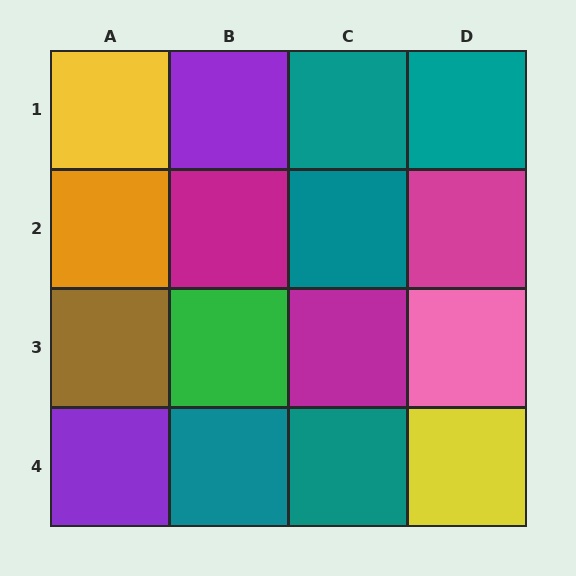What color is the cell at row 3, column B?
Green.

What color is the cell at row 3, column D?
Pink.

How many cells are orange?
1 cell is orange.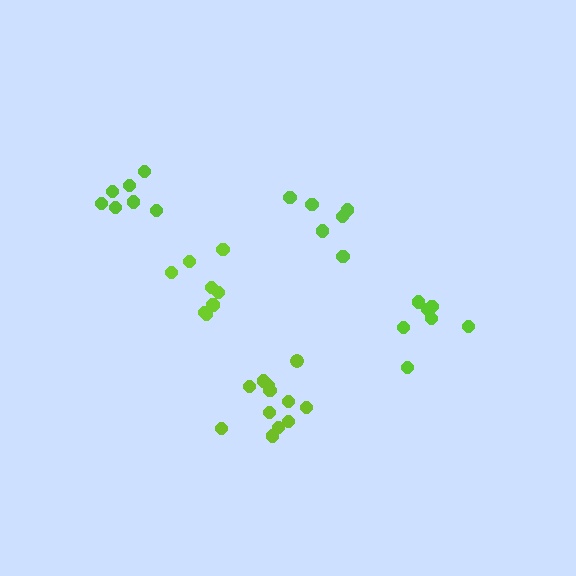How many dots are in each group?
Group 1: 6 dots, Group 2: 9 dots, Group 3: 7 dots, Group 4: 7 dots, Group 5: 12 dots (41 total).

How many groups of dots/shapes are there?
There are 5 groups.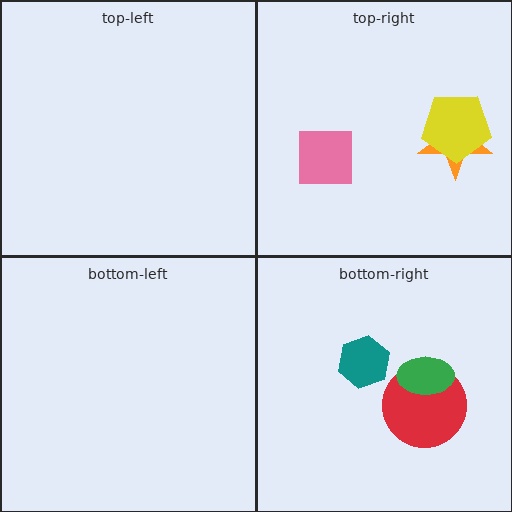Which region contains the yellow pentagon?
The top-right region.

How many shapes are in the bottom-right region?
3.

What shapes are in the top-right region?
The pink square, the orange star, the yellow pentagon.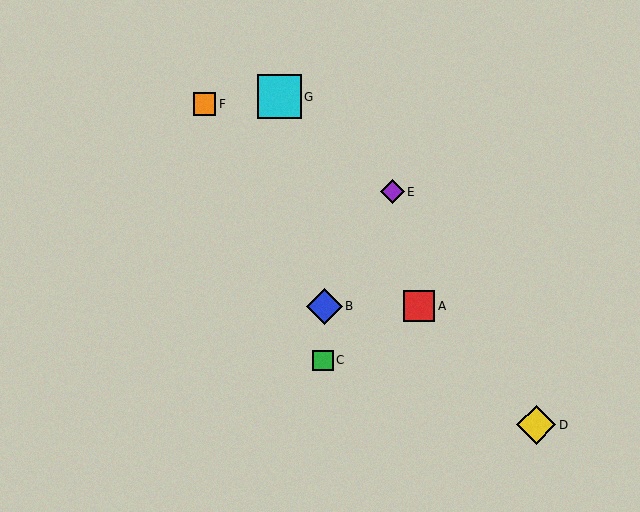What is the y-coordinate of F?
Object F is at y≈104.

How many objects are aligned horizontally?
2 objects (A, B) are aligned horizontally.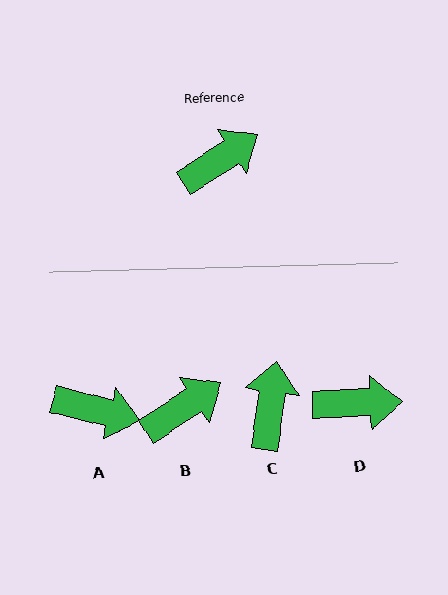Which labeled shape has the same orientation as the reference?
B.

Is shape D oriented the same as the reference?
No, it is off by about 32 degrees.